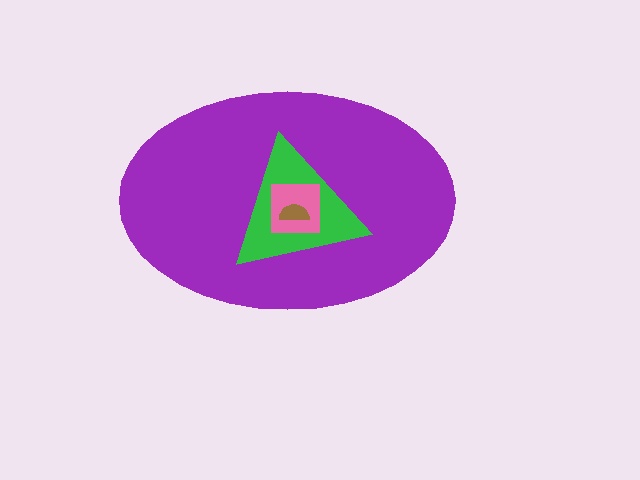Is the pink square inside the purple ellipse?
Yes.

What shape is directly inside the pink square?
The brown semicircle.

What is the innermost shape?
The brown semicircle.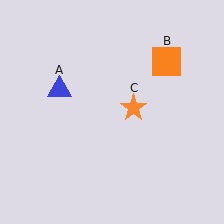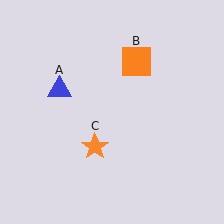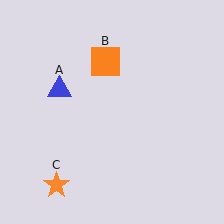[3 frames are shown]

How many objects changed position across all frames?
2 objects changed position: orange square (object B), orange star (object C).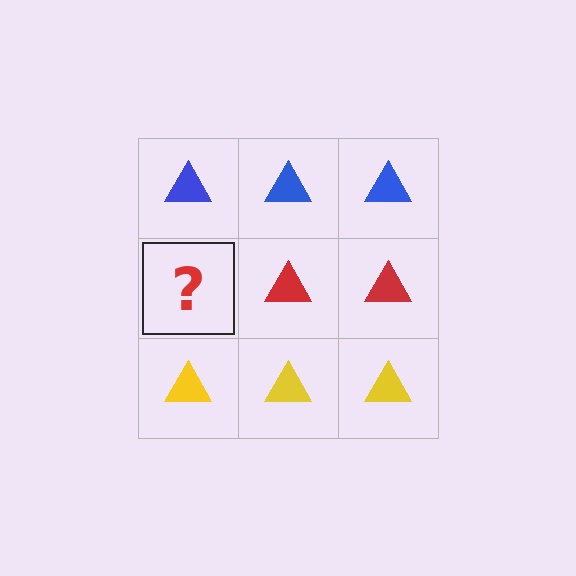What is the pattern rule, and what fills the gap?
The rule is that each row has a consistent color. The gap should be filled with a red triangle.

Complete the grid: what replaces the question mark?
The question mark should be replaced with a red triangle.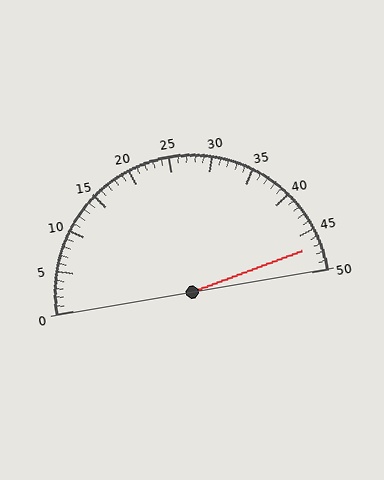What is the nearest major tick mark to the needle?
The nearest major tick mark is 45.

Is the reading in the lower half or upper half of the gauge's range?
The reading is in the upper half of the range (0 to 50).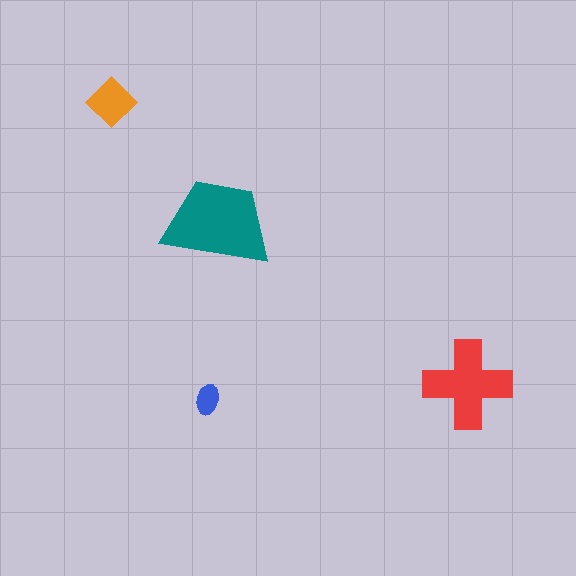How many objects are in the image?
There are 4 objects in the image.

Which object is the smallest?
The blue ellipse.